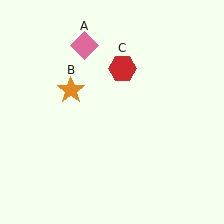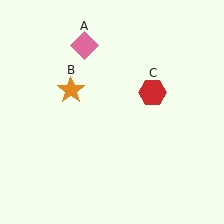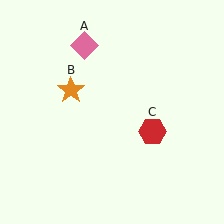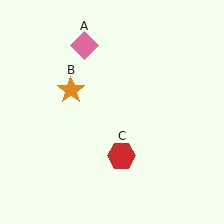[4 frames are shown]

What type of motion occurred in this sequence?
The red hexagon (object C) rotated clockwise around the center of the scene.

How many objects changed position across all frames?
1 object changed position: red hexagon (object C).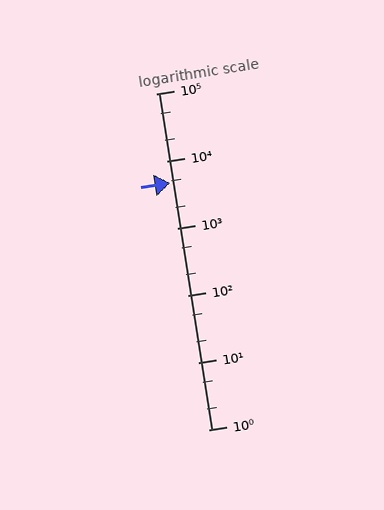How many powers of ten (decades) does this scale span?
The scale spans 5 decades, from 1 to 100000.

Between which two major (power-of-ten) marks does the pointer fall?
The pointer is between 1000 and 10000.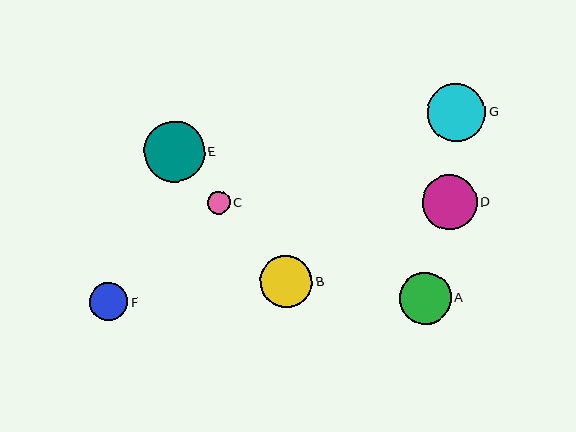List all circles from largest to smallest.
From largest to smallest: E, G, D, B, A, F, C.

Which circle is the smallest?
Circle C is the smallest with a size of approximately 23 pixels.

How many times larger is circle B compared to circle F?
Circle B is approximately 1.4 times the size of circle F.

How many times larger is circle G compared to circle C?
Circle G is approximately 2.5 times the size of circle C.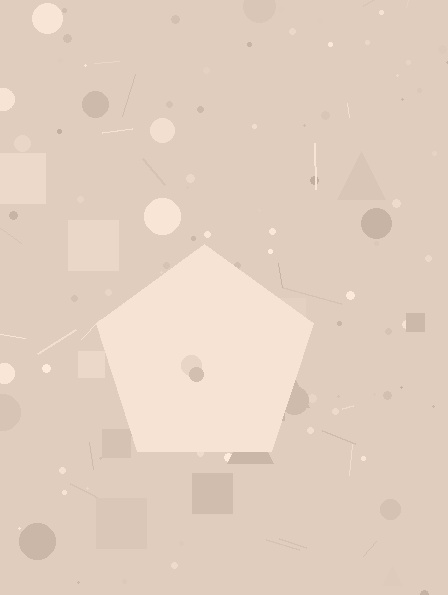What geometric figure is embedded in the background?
A pentagon is embedded in the background.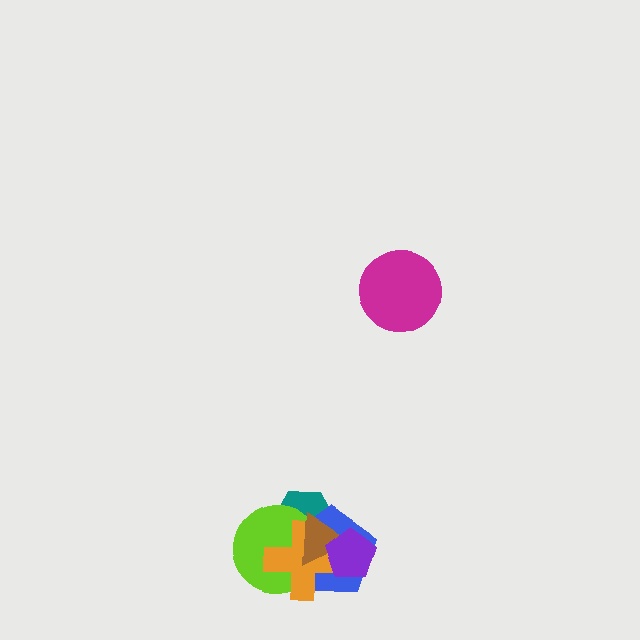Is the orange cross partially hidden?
Yes, it is partially covered by another shape.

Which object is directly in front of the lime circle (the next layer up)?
The orange cross is directly in front of the lime circle.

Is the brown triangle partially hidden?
Yes, it is partially covered by another shape.